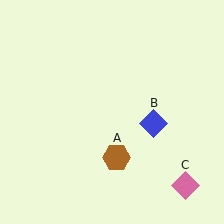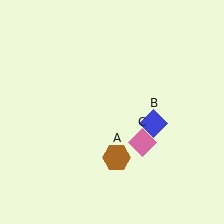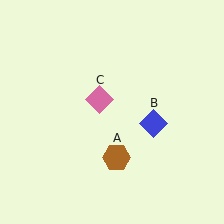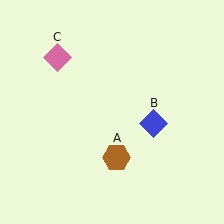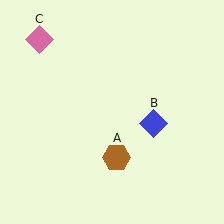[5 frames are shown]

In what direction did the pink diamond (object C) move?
The pink diamond (object C) moved up and to the left.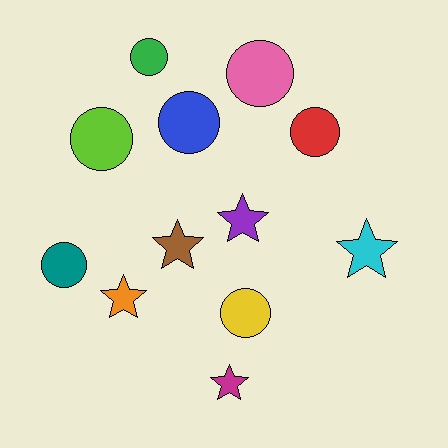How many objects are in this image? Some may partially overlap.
There are 12 objects.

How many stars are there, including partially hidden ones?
There are 5 stars.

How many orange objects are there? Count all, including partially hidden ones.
There is 1 orange object.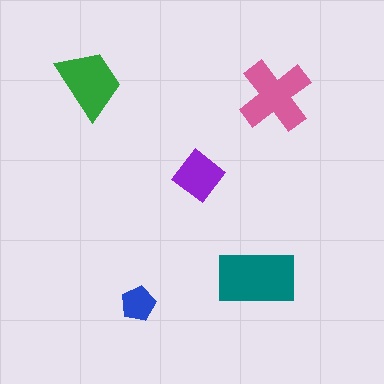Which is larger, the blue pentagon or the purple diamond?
The purple diamond.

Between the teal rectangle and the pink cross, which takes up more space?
The teal rectangle.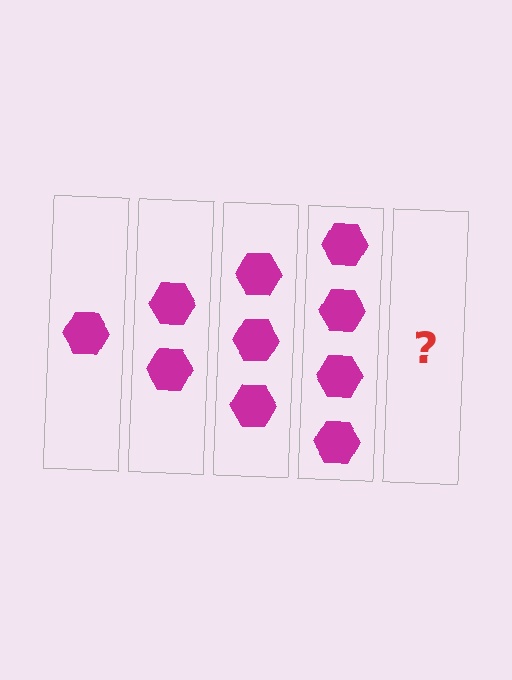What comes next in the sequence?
The next element should be 5 hexagons.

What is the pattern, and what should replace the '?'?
The pattern is that each step adds one more hexagon. The '?' should be 5 hexagons.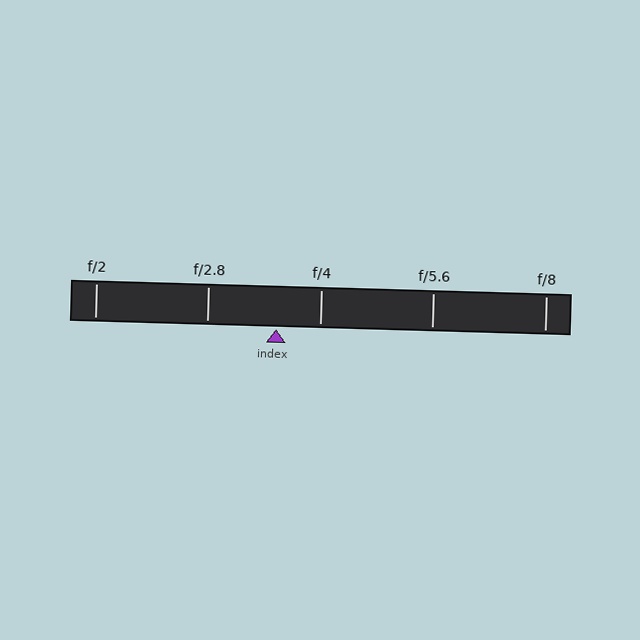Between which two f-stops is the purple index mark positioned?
The index mark is between f/2.8 and f/4.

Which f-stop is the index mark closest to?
The index mark is closest to f/4.